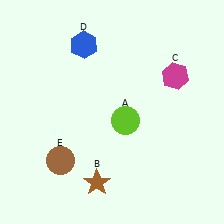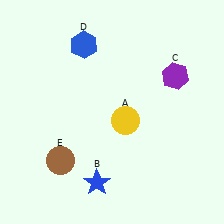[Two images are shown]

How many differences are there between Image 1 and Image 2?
There are 3 differences between the two images.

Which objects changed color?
A changed from lime to yellow. B changed from brown to blue. C changed from magenta to purple.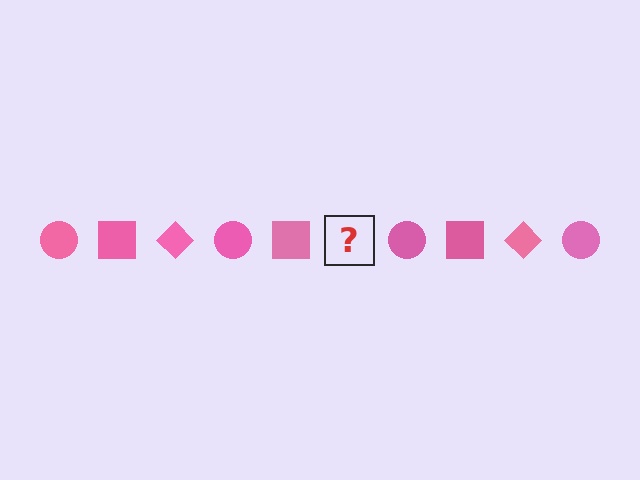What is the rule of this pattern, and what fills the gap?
The rule is that the pattern cycles through circle, square, diamond shapes in pink. The gap should be filled with a pink diamond.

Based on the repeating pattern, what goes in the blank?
The blank should be a pink diamond.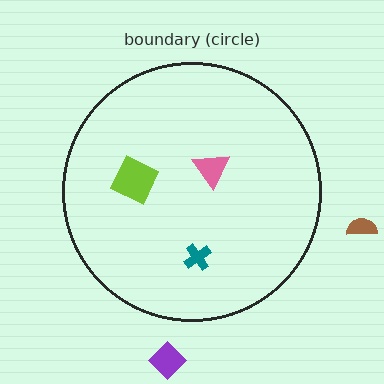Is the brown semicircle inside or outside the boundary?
Outside.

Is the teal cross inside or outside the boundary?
Inside.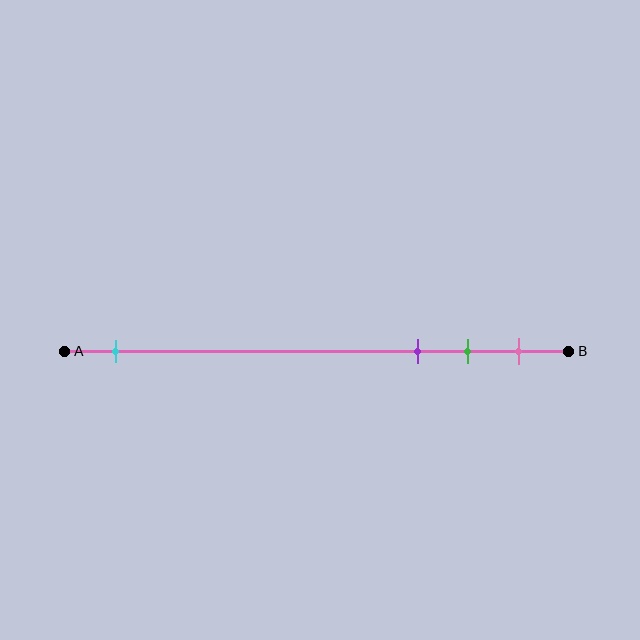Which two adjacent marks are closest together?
The green and pink marks are the closest adjacent pair.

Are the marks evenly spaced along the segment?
No, the marks are not evenly spaced.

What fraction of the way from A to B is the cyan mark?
The cyan mark is approximately 10% (0.1) of the way from A to B.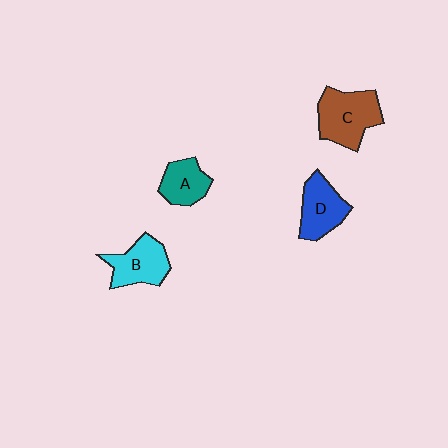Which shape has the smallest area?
Shape A (teal).